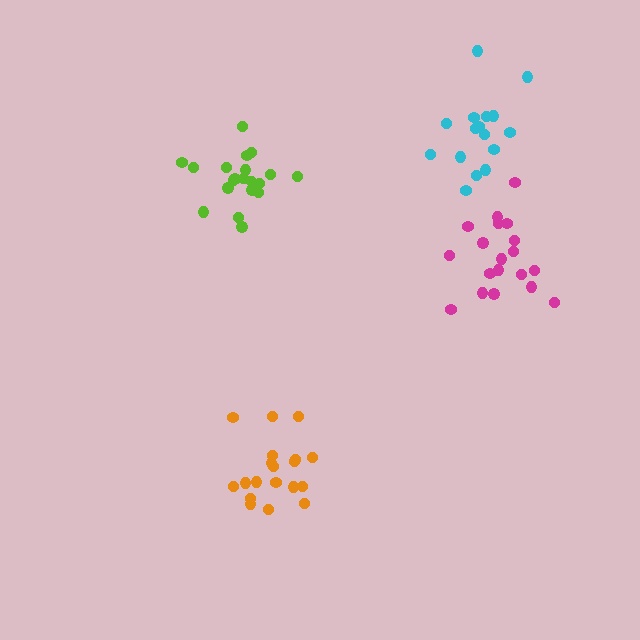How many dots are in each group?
Group 1: 20 dots, Group 2: 19 dots, Group 3: 19 dots, Group 4: 16 dots (74 total).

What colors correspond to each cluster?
The clusters are colored: lime, orange, magenta, cyan.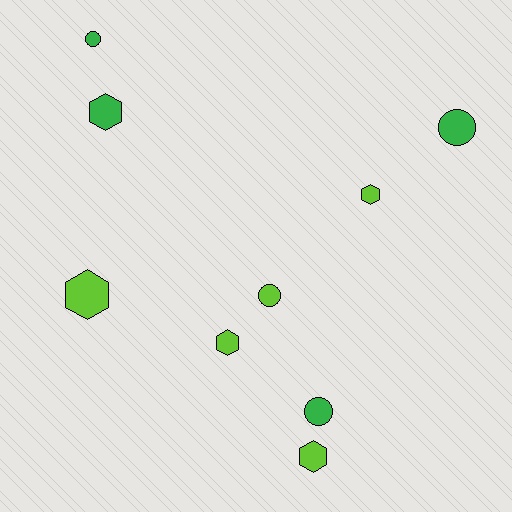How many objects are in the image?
There are 9 objects.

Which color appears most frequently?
Lime, with 5 objects.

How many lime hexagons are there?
There are 4 lime hexagons.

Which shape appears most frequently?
Hexagon, with 5 objects.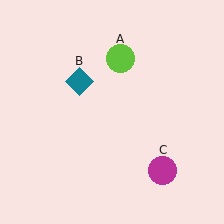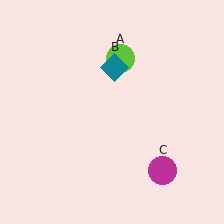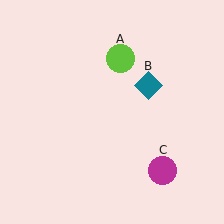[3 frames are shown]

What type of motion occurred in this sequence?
The teal diamond (object B) rotated clockwise around the center of the scene.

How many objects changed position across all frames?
1 object changed position: teal diamond (object B).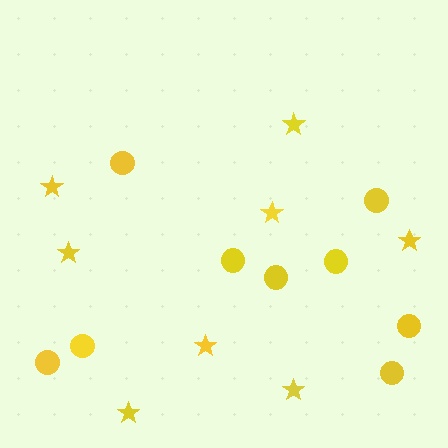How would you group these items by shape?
There are 2 groups: one group of circles (9) and one group of stars (8).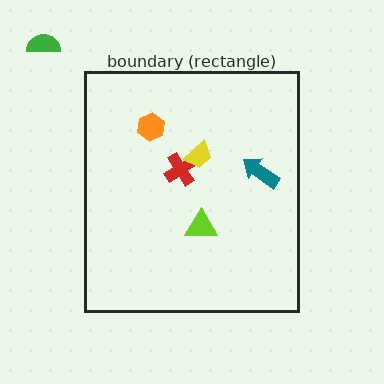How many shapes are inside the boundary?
5 inside, 1 outside.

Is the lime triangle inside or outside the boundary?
Inside.